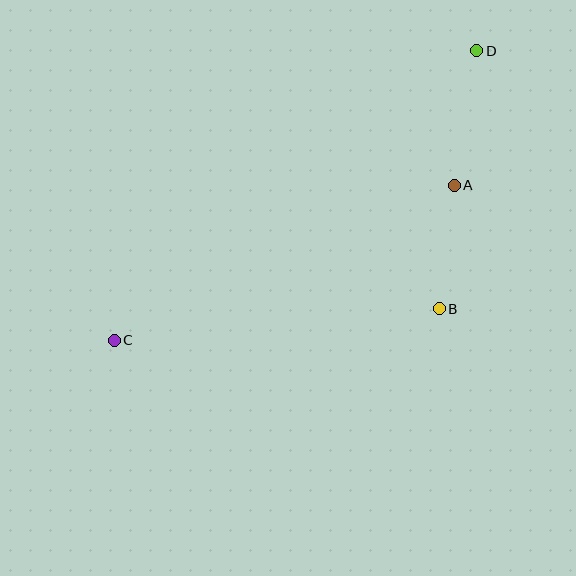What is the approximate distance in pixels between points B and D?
The distance between B and D is approximately 261 pixels.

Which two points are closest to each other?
Points A and B are closest to each other.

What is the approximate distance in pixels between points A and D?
The distance between A and D is approximately 136 pixels.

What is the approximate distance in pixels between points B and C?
The distance between B and C is approximately 326 pixels.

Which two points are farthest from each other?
Points C and D are farthest from each other.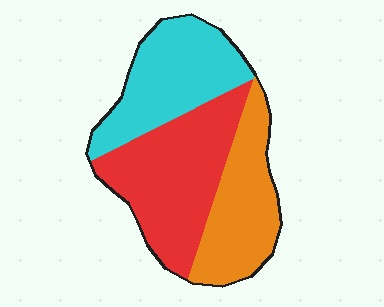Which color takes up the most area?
Red, at roughly 40%.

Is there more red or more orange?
Red.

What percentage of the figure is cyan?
Cyan takes up about one third (1/3) of the figure.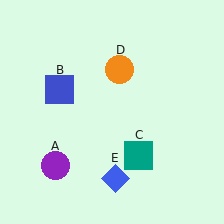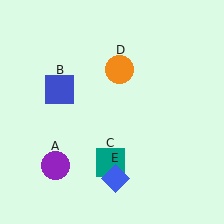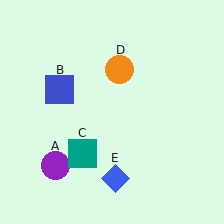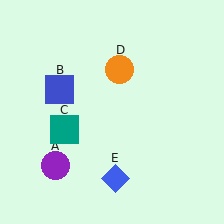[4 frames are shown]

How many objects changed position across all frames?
1 object changed position: teal square (object C).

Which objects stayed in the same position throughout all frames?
Purple circle (object A) and blue square (object B) and orange circle (object D) and blue diamond (object E) remained stationary.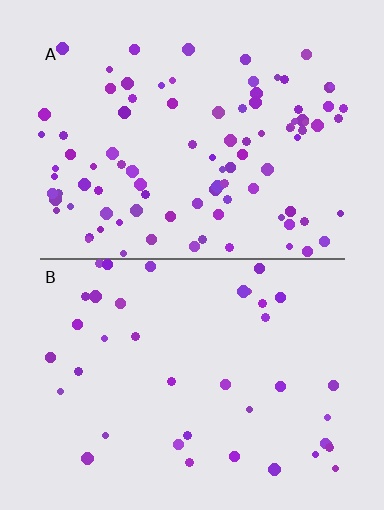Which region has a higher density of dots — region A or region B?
A (the top).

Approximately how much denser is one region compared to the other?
Approximately 2.4× — region A over region B.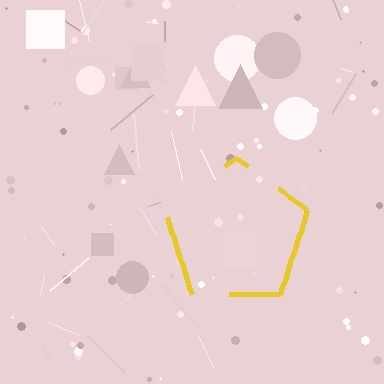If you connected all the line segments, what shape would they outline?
They would outline a pentagon.